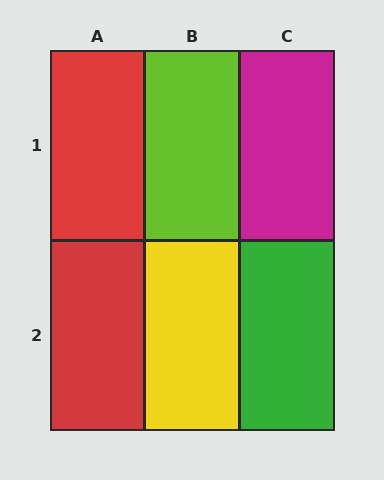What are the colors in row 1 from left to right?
Red, lime, magenta.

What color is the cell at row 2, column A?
Red.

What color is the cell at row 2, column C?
Green.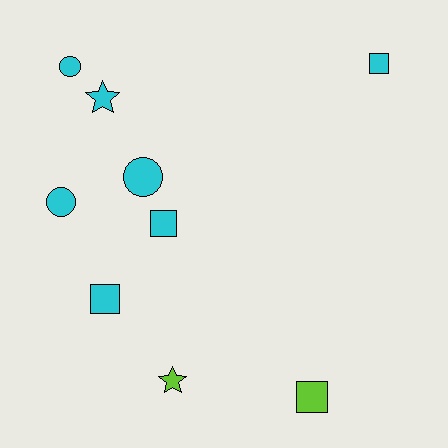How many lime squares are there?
There is 1 lime square.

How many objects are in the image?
There are 9 objects.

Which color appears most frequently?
Cyan, with 7 objects.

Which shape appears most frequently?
Square, with 4 objects.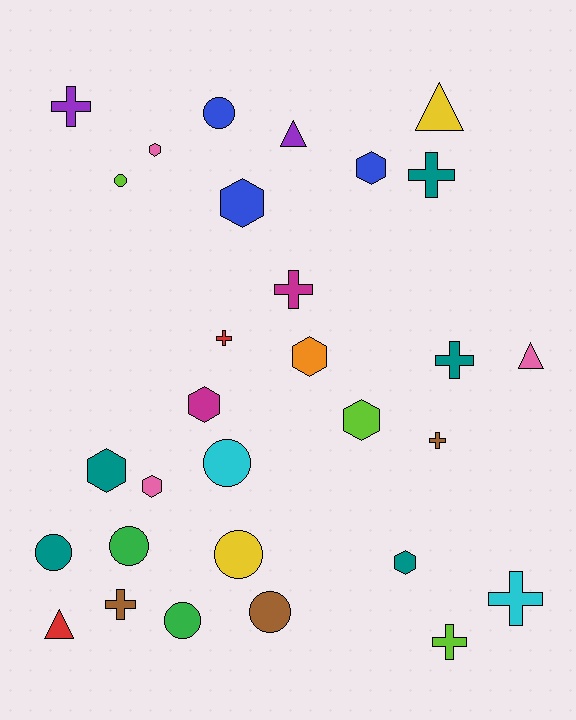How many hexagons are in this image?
There are 9 hexagons.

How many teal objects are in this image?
There are 5 teal objects.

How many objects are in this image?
There are 30 objects.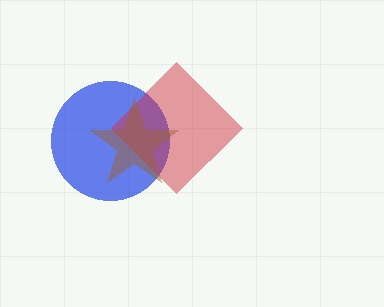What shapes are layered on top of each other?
The layered shapes are: a blue circle, a red diamond, a brown star.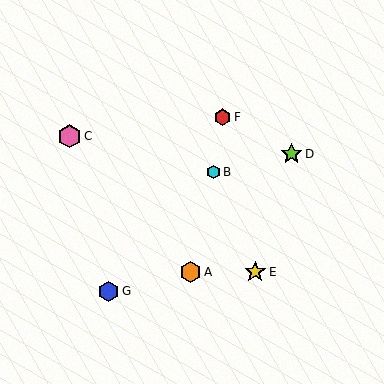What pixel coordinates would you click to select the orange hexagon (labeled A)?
Click at (190, 272) to select the orange hexagon A.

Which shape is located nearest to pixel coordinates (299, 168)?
The lime star (labeled D) at (291, 154) is nearest to that location.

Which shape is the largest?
The pink hexagon (labeled C) is the largest.